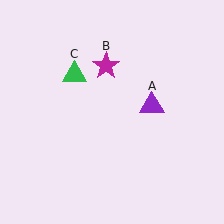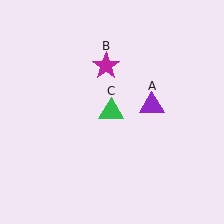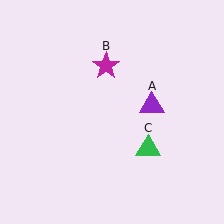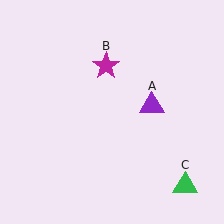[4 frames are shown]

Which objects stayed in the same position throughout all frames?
Purple triangle (object A) and magenta star (object B) remained stationary.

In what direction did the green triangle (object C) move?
The green triangle (object C) moved down and to the right.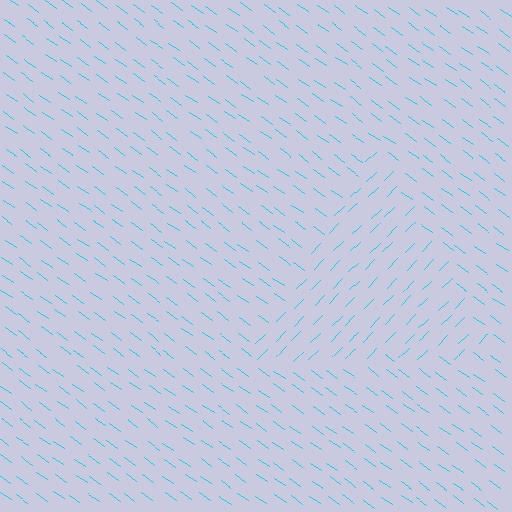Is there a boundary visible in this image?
Yes, there is a texture boundary formed by a change in line orientation.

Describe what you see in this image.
The image is filled with small cyan line segments. A triangle region in the image has lines oriented differently from the surrounding lines, creating a visible texture boundary.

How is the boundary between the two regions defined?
The boundary is defined purely by a change in line orientation (approximately 81 degrees difference). All lines are the same color and thickness.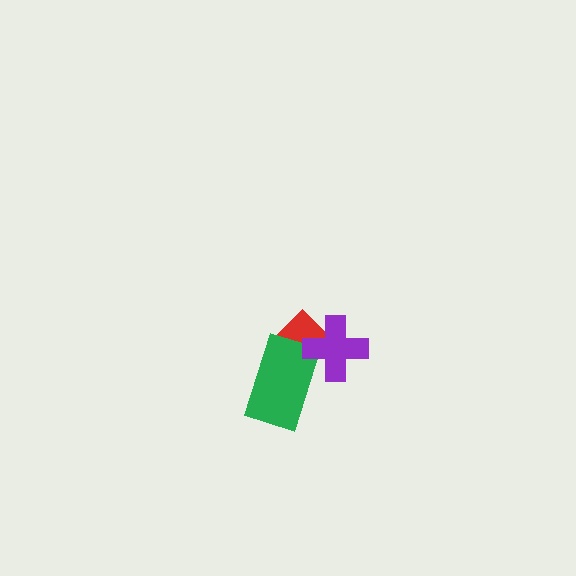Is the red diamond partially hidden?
Yes, it is partially covered by another shape.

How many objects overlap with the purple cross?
2 objects overlap with the purple cross.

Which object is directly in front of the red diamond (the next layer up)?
The green rectangle is directly in front of the red diamond.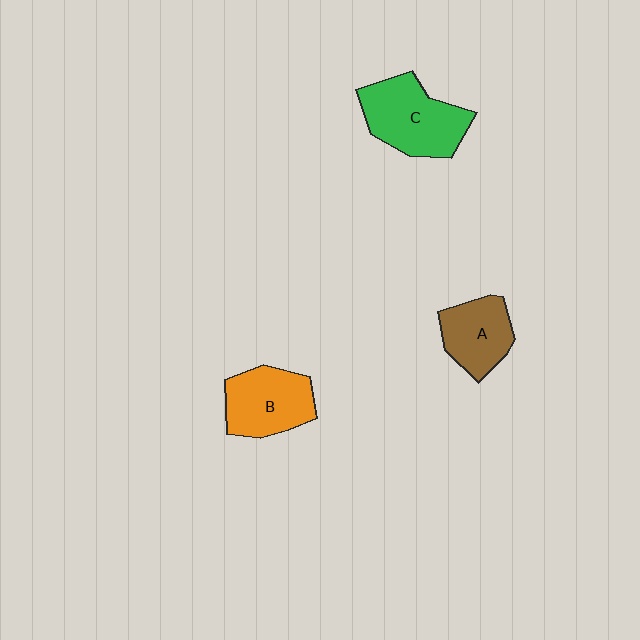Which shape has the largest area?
Shape C (green).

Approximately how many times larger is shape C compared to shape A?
Approximately 1.4 times.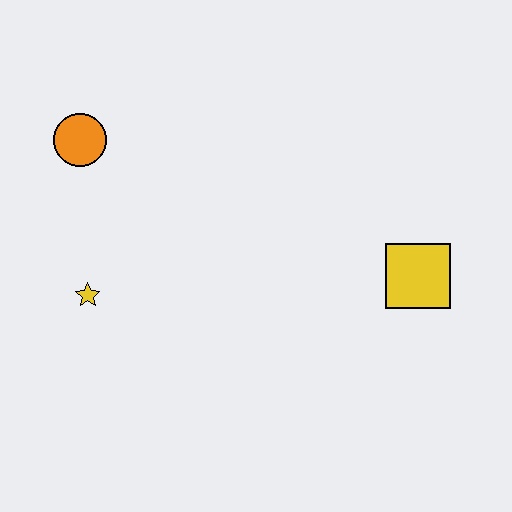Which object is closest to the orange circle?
The yellow star is closest to the orange circle.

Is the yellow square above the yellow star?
Yes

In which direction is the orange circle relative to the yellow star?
The orange circle is above the yellow star.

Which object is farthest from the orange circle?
The yellow square is farthest from the orange circle.